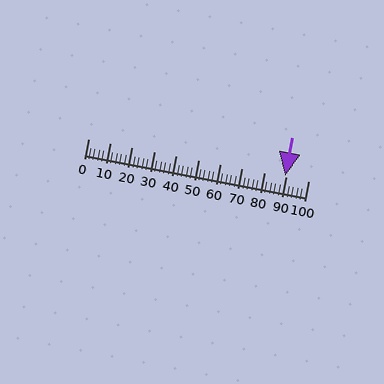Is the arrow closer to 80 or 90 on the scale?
The arrow is closer to 90.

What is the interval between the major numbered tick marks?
The major tick marks are spaced 10 units apart.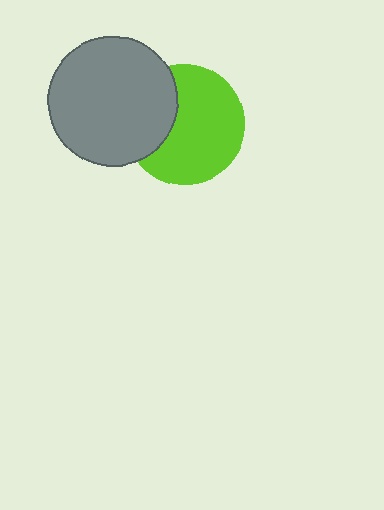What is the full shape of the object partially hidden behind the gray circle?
The partially hidden object is a lime circle.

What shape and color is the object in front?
The object in front is a gray circle.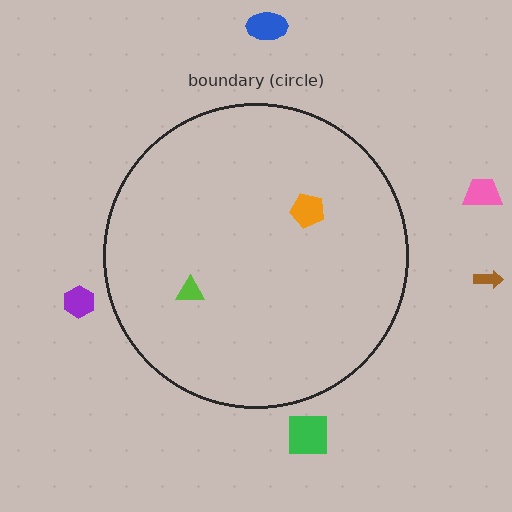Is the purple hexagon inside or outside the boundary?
Outside.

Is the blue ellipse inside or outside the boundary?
Outside.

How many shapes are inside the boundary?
2 inside, 5 outside.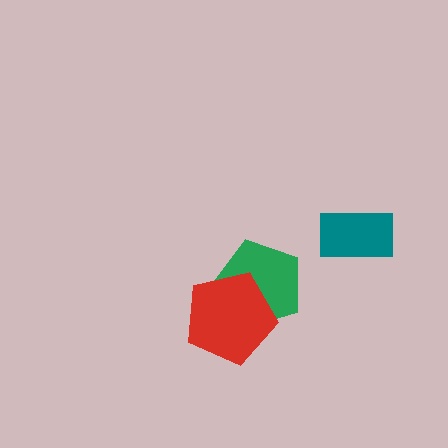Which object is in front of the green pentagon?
The red pentagon is in front of the green pentagon.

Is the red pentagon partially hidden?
No, no other shape covers it.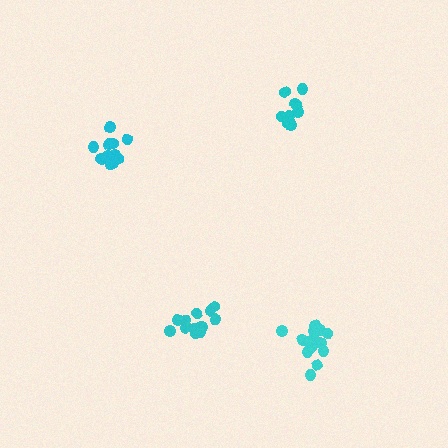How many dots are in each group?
Group 1: 13 dots, Group 2: 10 dots, Group 3: 12 dots, Group 4: 16 dots (51 total).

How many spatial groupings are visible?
There are 4 spatial groupings.